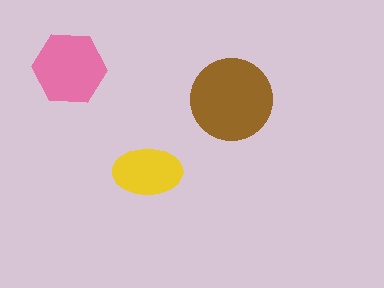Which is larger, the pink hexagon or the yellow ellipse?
The pink hexagon.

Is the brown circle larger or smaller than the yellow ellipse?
Larger.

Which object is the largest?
The brown circle.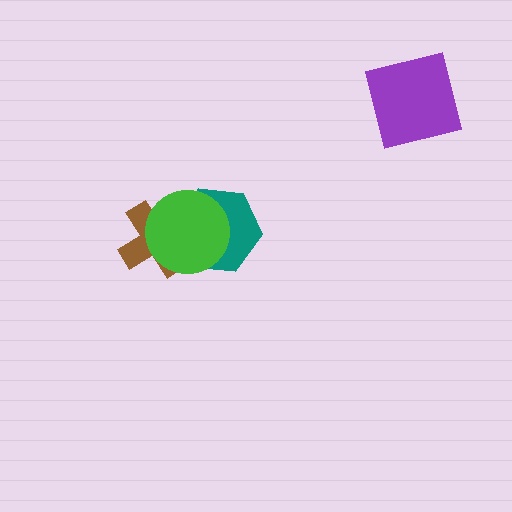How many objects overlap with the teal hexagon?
2 objects overlap with the teal hexagon.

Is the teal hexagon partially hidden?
Yes, it is partially covered by another shape.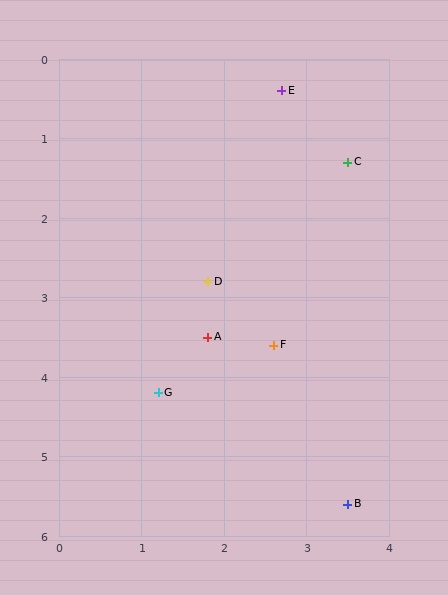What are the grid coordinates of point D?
Point D is at approximately (1.8, 2.8).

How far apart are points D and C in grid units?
Points D and C are about 2.3 grid units apart.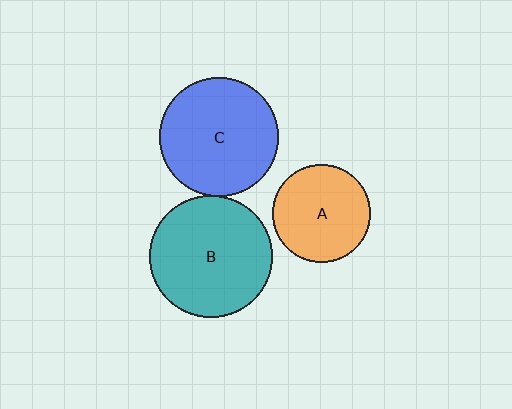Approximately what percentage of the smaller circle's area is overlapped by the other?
Approximately 5%.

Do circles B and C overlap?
Yes.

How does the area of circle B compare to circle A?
Approximately 1.6 times.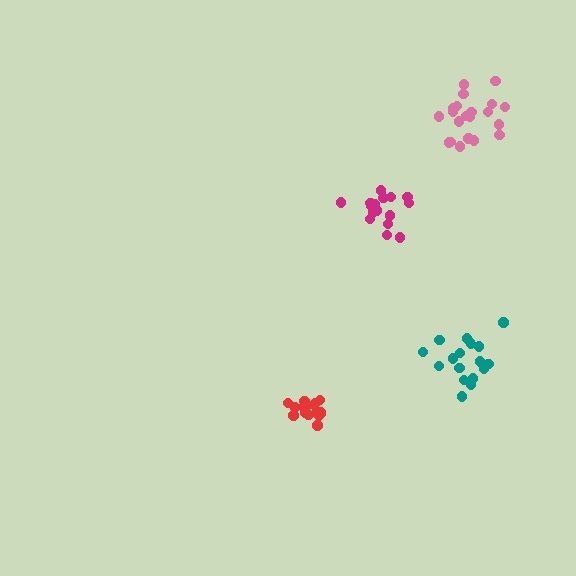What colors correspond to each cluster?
The clusters are colored: red, pink, teal, magenta.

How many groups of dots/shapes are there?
There are 4 groups.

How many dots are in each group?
Group 1: 17 dots, Group 2: 21 dots, Group 3: 18 dots, Group 4: 16 dots (72 total).